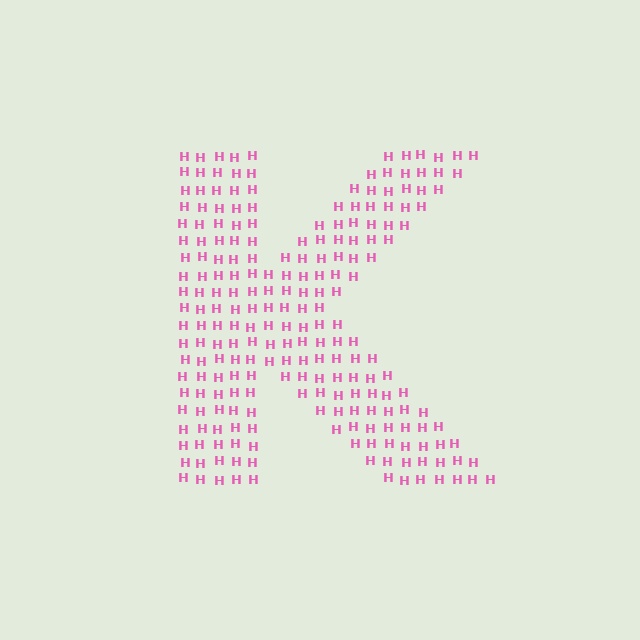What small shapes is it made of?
It is made of small letter H's.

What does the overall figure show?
The overall figure shows the letter K.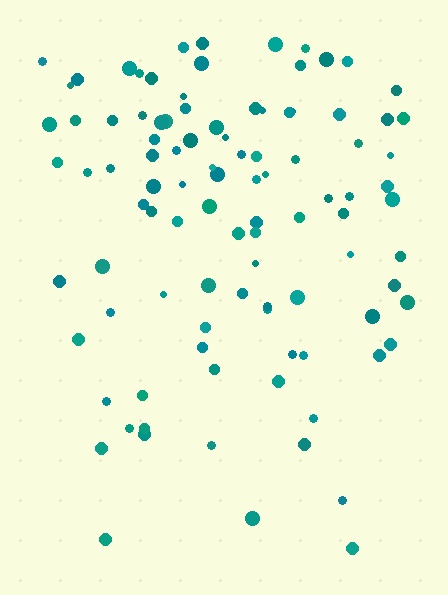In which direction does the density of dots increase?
From bottom to top, with the top side densest.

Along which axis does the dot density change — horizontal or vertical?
Vertical.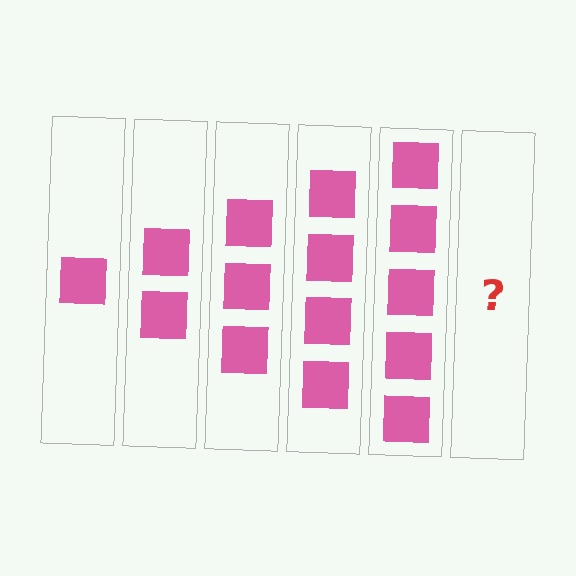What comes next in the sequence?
The next element should be 6 squares.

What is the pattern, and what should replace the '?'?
The pattern is that each step adds one more square. The '?' should be 6 squares.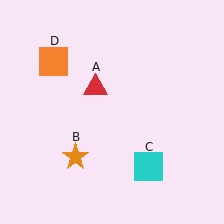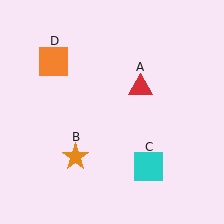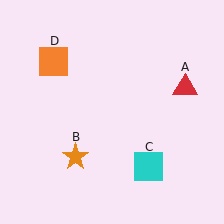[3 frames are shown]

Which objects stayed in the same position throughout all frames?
Orange star (object B) and cyan square (object C) and orange square (object D) remained stationary.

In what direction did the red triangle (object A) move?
The red triangle (object A) moved right.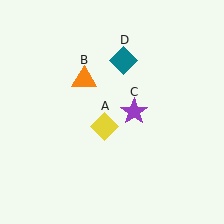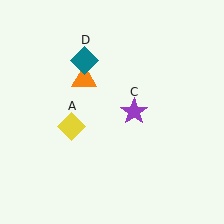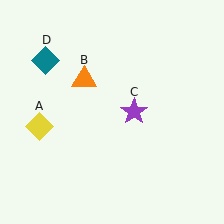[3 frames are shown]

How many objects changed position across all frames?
2 objects changed position: yellow diamond (object A), teal diamond (object D).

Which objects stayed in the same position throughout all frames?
Orange triangle (object B) and purple star (object C) remained stationary.